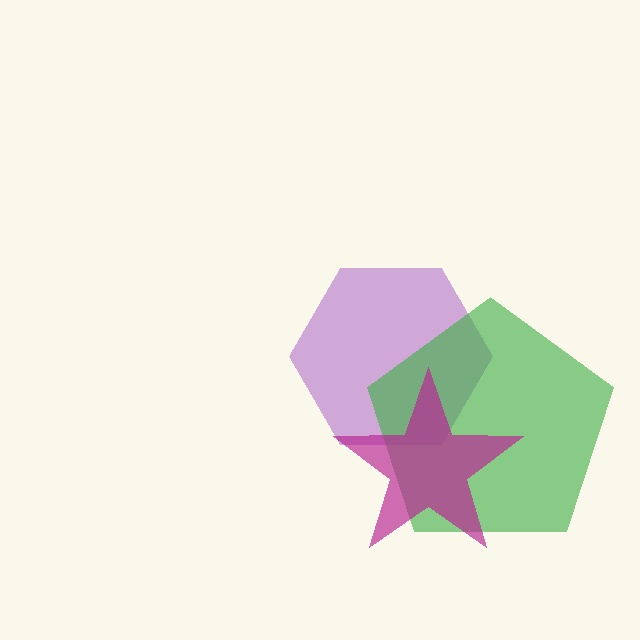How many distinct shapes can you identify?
There are 3 distinct shapes: a purple hexagon, a green pentagon, a magenta star.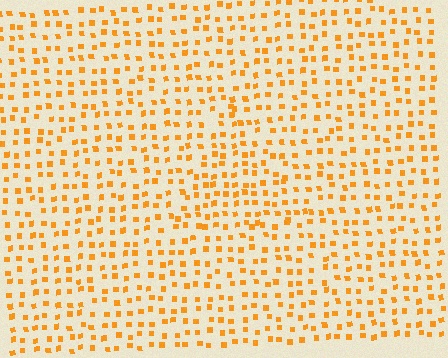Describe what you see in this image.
The image contains small orange elements arranged at two different densities. A triangle-shaped region is visible where the elements are more densely packed than the surrounding area.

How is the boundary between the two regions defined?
The boundary is defined by a change in element density (approximately 1.4x ratio). All elements are the same color, size, and shape.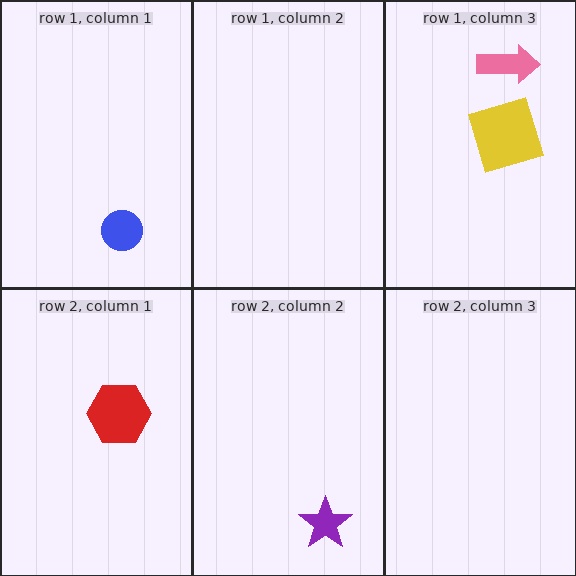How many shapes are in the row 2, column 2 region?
1.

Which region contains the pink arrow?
The row 1, column 3 region.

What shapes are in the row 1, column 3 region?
The yellow square, the pink arrow.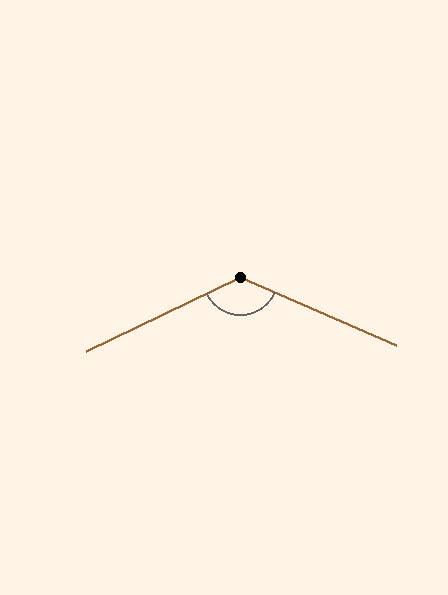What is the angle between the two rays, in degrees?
Approximately 130 degrees.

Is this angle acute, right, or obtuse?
It is obtuse.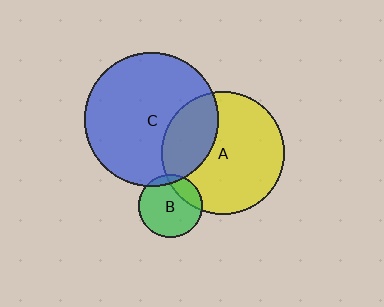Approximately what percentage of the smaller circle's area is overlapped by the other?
Approximately 20%.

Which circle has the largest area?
Circle C (blue).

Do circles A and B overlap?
Yes.